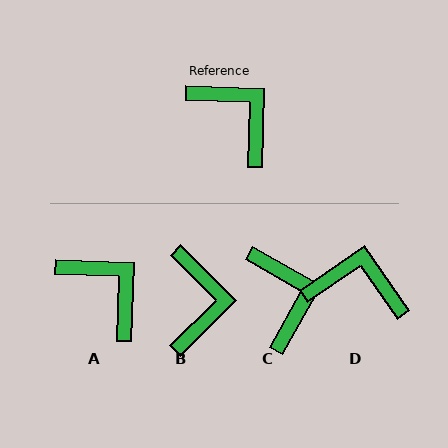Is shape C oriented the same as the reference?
No, it is off by about 28 degrees.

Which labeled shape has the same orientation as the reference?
A.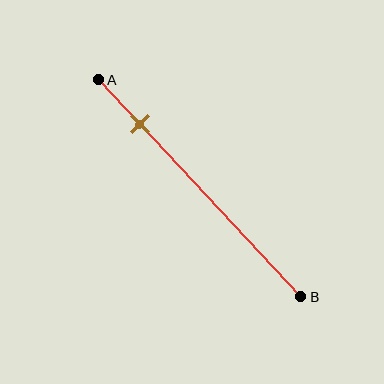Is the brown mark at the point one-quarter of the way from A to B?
No, the mark is at about 20% from A, not at the 25% one-quarter point.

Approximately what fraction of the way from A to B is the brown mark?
The brown mark is approximately 20% of the way from A to B.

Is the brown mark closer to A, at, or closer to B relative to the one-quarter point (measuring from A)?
The brown mark is closer to point A than the one-quarter point of segment AB.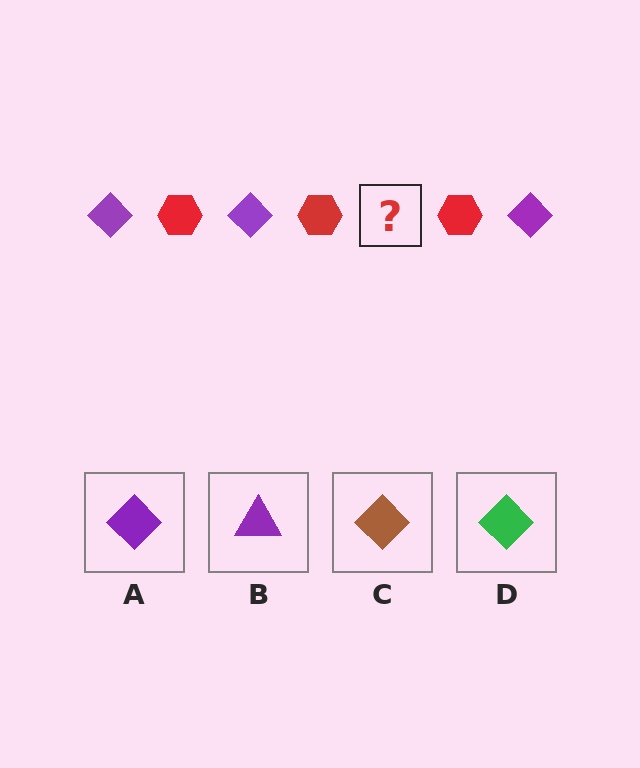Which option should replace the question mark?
Option A.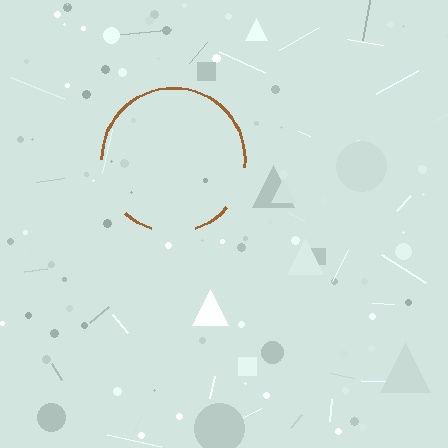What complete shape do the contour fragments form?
The contour fragments form a circle.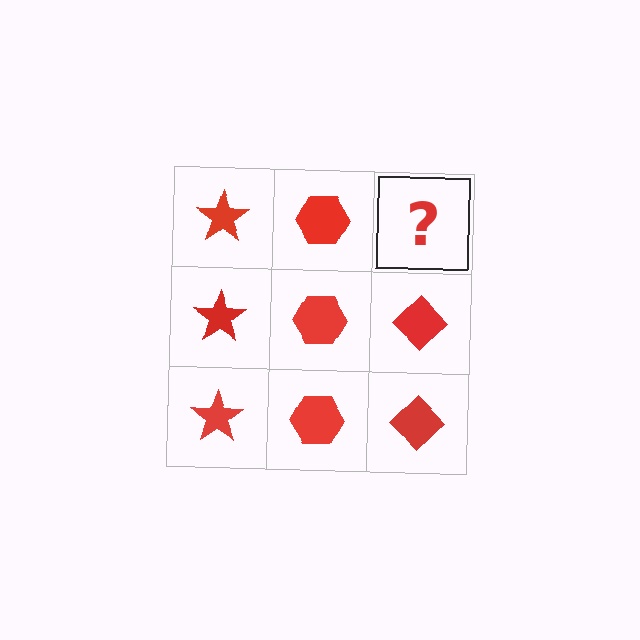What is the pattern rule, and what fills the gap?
The rule is that each column has a consistent shape. The gap should be filled with a red diamond.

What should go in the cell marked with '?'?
The missing cell should contain a red diamond.